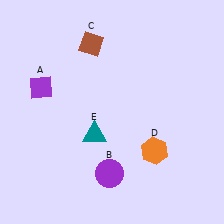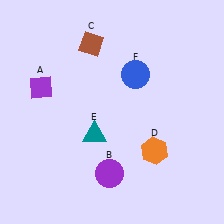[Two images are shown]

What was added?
A blue circle (F) was added in Image 2.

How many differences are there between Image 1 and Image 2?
There is 1 difference between the two images.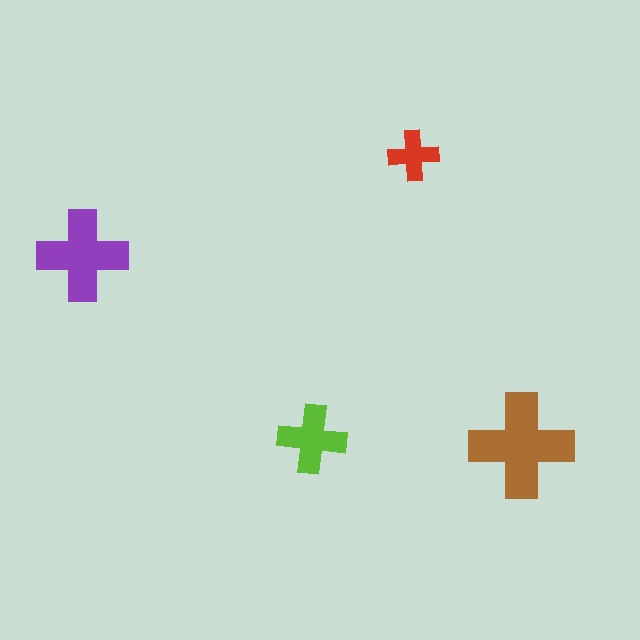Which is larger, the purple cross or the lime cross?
The purple one.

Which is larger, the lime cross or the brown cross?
The brown one.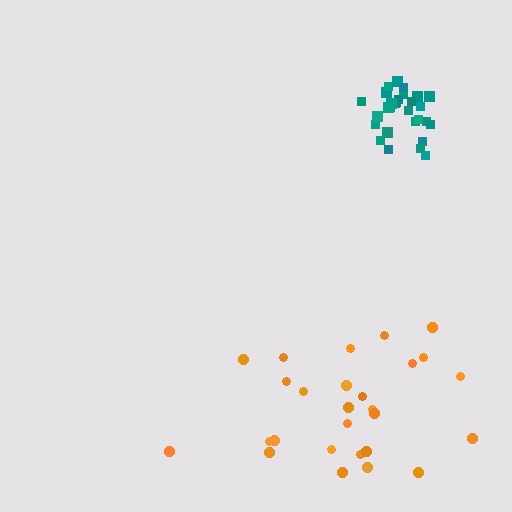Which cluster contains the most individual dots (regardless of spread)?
Teal (30).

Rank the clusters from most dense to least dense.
teal, orange.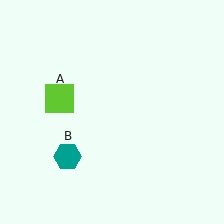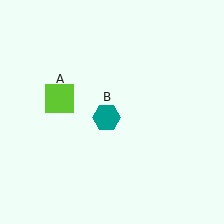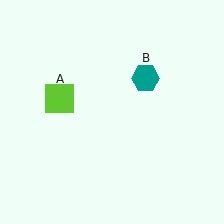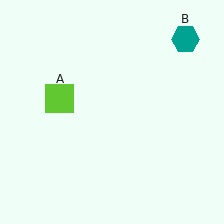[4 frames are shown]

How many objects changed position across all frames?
1 object changed position: teal hexagon (object B).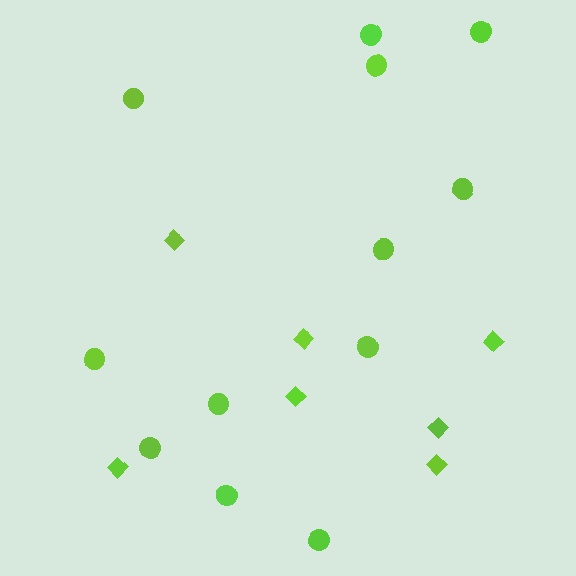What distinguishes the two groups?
There are 2 groups: one group of diamonds (7) and one group of circles (12).